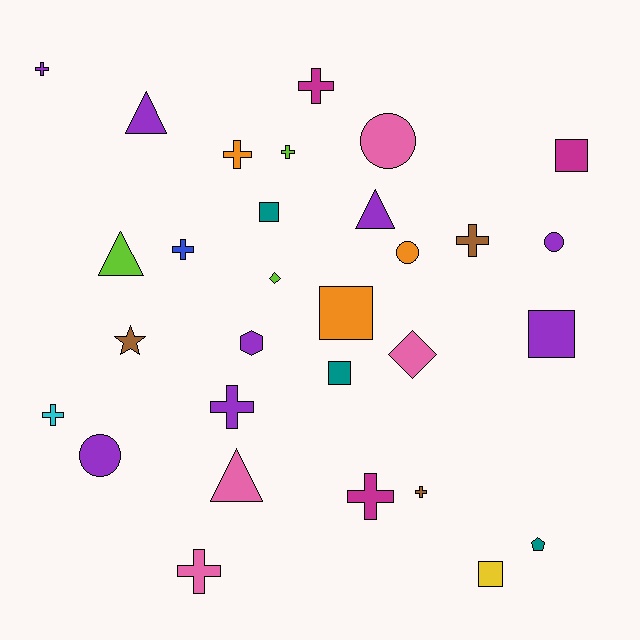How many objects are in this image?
There are 30 objects.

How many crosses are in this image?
There are 11 crosses.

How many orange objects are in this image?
There are 3 orange objects.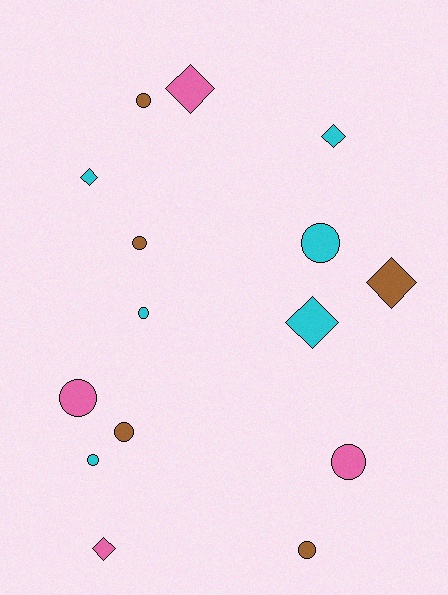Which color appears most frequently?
Cyan, with 6 objects.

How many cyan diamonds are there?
There are 3 cyan diamonds.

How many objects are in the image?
There are 15 objects.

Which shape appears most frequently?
Circle, with 9 objects.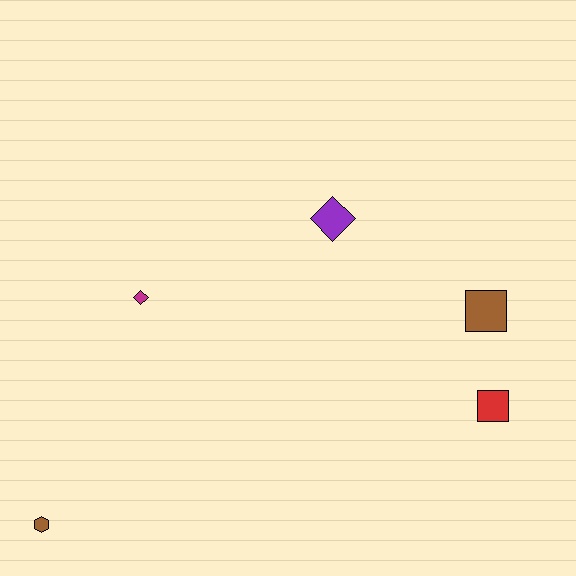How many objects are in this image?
There are 5 objects.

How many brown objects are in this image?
There are 2 brown objects.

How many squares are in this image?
There are 2 squares.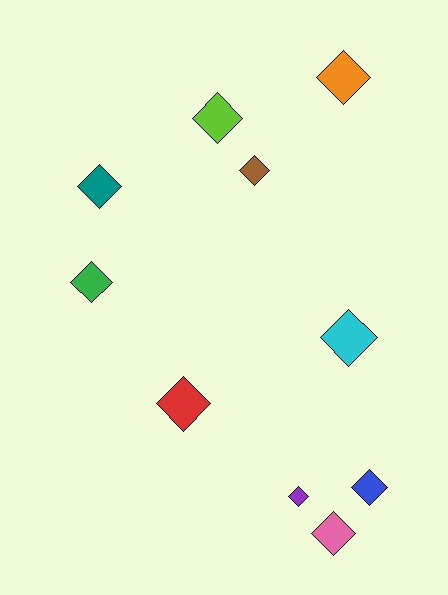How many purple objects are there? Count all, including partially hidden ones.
There is 1 purple object.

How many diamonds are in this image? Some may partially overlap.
There are 10 diamonds.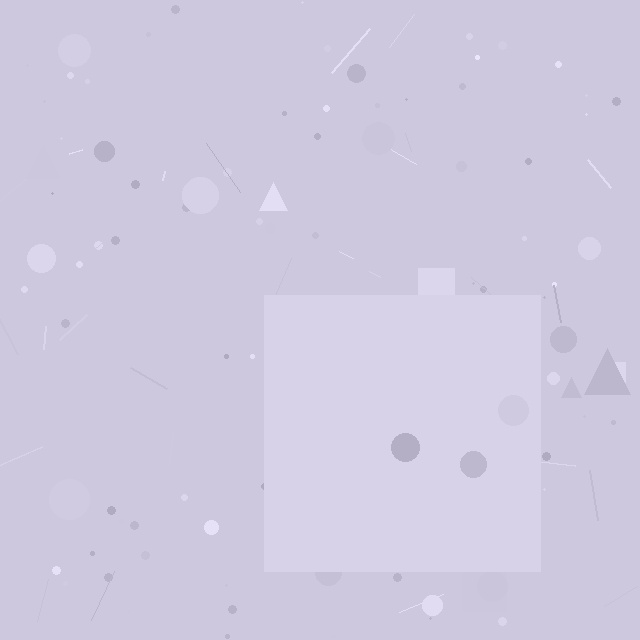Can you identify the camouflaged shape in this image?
The camouflaged shape is a square.